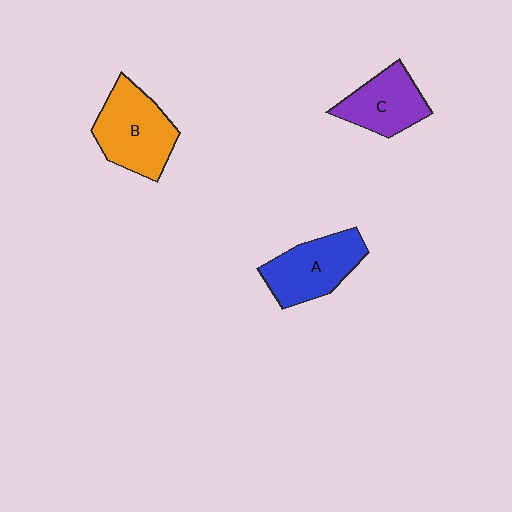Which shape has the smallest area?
Shape C (purple).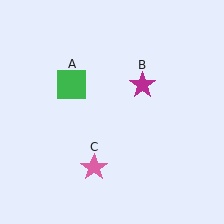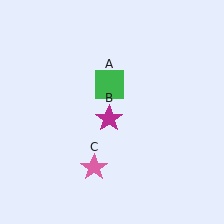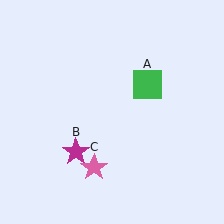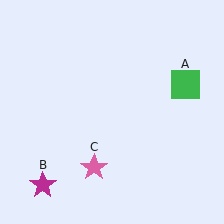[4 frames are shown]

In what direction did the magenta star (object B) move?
The magenta star (object B) moved down and to the left.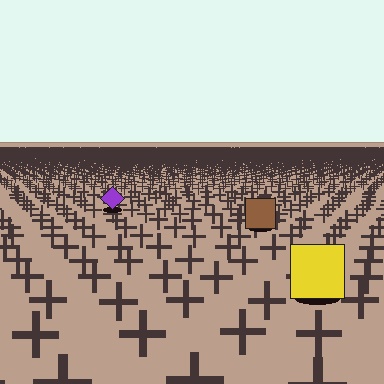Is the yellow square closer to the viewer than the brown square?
Yes. The yellow square is closer — you can tell from the texture gradient: the ground texture is coarser near it.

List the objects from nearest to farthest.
From nearest to farthest: the yellow square, the brown square, the purple diamond.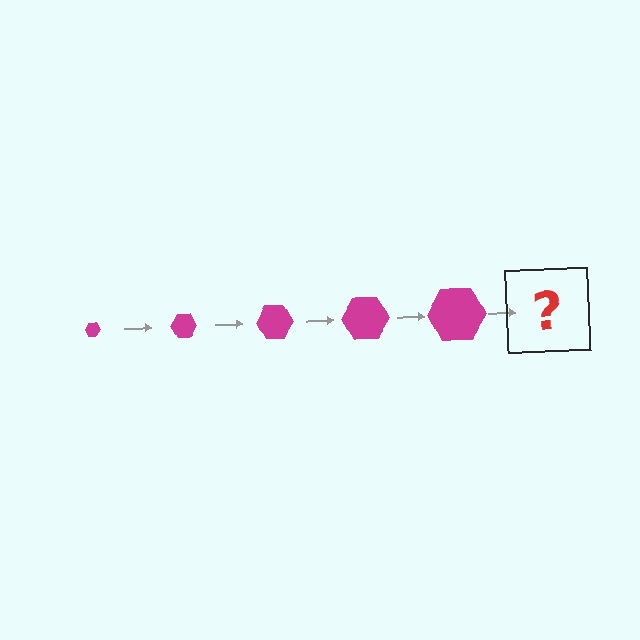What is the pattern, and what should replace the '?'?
The pattern is that the hexagon gets progressively larger each step. The '?' should be a magenta hexagon, larger than the previous one.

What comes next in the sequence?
The next element should be a magenta hexagon, larger than the previous one.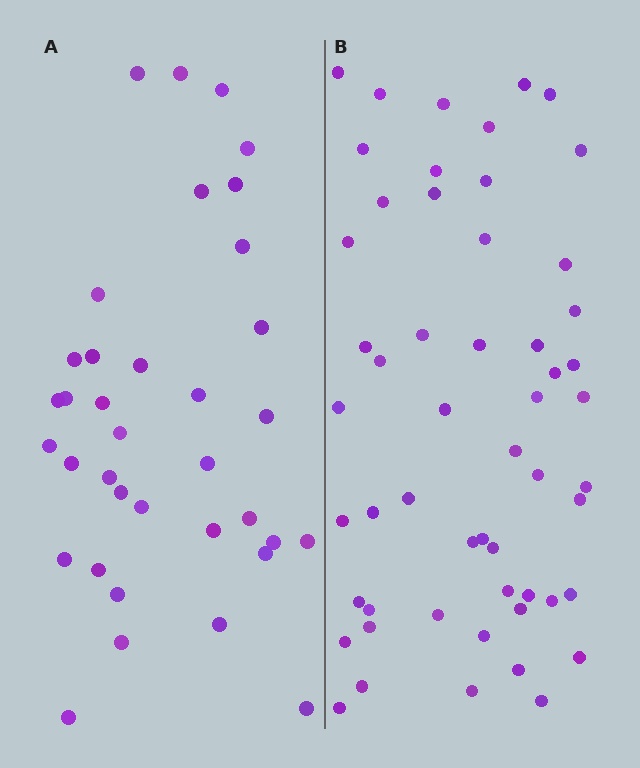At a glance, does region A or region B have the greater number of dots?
Region B (the right region) has more dots.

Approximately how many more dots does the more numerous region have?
Region B has approximately 20 more dots than region A.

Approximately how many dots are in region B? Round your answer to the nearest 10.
About 50 dots. (The exact count is 54, which rounds to 50.)